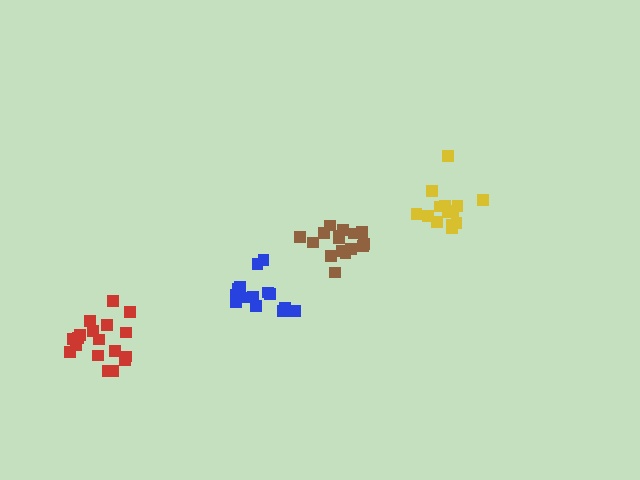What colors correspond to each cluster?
The clusters are colored: yellow, red, blue, brown.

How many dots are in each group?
Group 1: 14 dots, Group 2: 18 dots, Group 3: 14 dots, Group 4: 16 dots (62 total).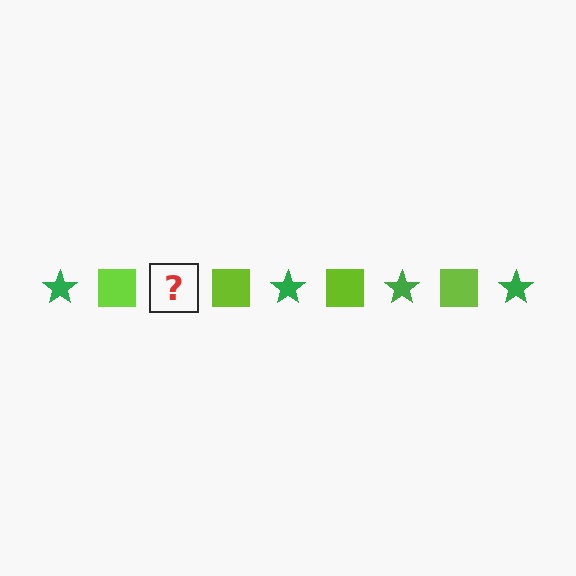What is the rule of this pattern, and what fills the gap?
The rule is that the pattern alternates between green star and lime square. The gap should be filled with a green star.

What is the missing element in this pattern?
The missing element is a green star.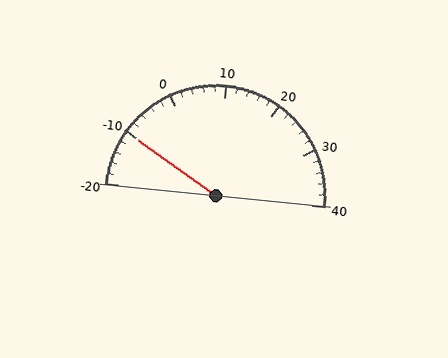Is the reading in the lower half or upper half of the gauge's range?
The reading is in the lower half of the range (-20 to 40).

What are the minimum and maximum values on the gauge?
The gauge ranges from -20 to 40.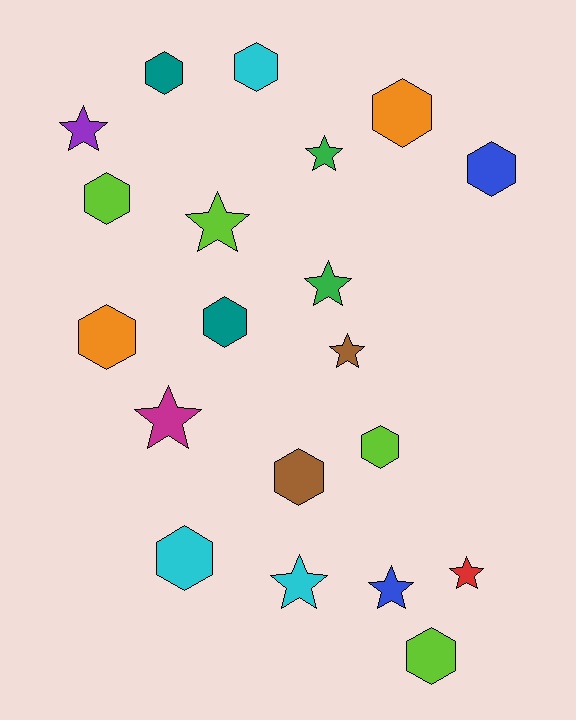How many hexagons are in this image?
There are 11 hexagons.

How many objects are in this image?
There are 20 objects.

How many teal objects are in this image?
There are 2 teal objects.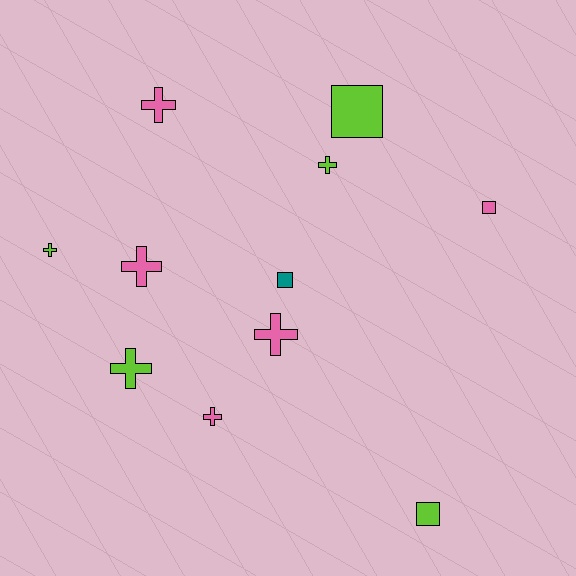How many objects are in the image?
There are 11 objects.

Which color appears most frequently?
Lime, with 5 objects.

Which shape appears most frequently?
Cross, with 7 objects.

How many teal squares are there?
There is 1 teal square.